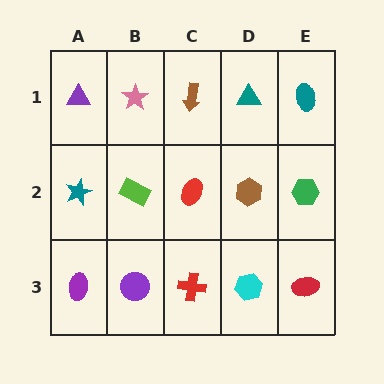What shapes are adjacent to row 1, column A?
A teal star (row 2, column A), a pink star (row 1, column B).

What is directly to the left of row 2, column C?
A lime rectangle.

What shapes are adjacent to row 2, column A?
A purple triangle (row 1, column A), a purple ellipse (row 3, column A), a lime rectangle (row 2, column B).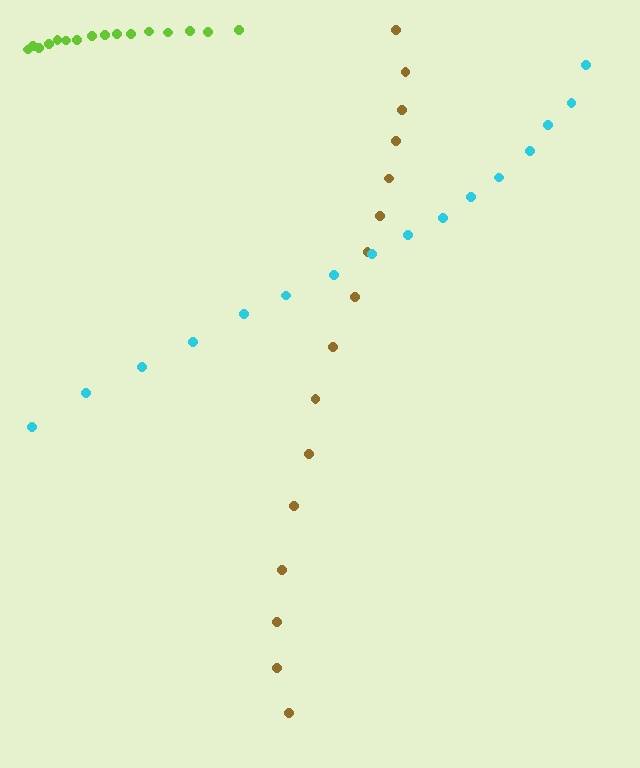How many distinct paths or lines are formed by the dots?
There are 3 distinct paths.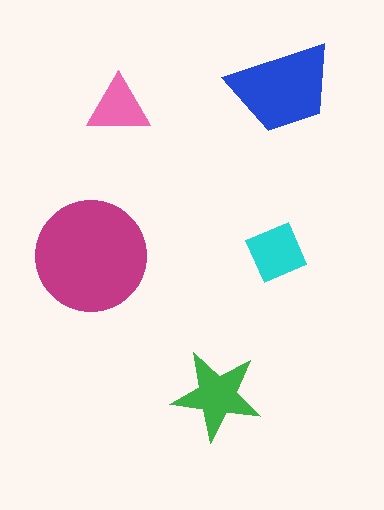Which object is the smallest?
The pink triangle.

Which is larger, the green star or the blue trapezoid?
The blue trapezoid.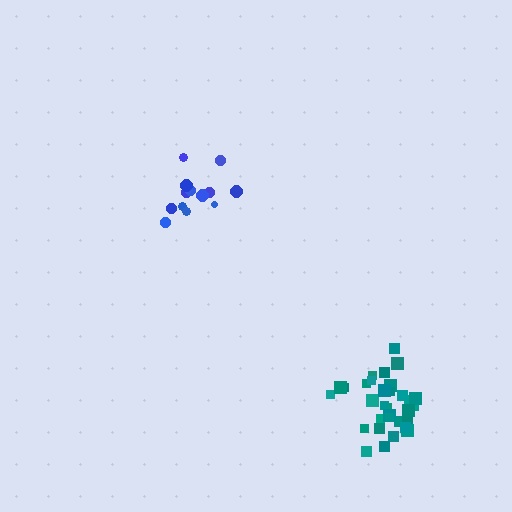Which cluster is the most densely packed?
Teal.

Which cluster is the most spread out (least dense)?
Blue.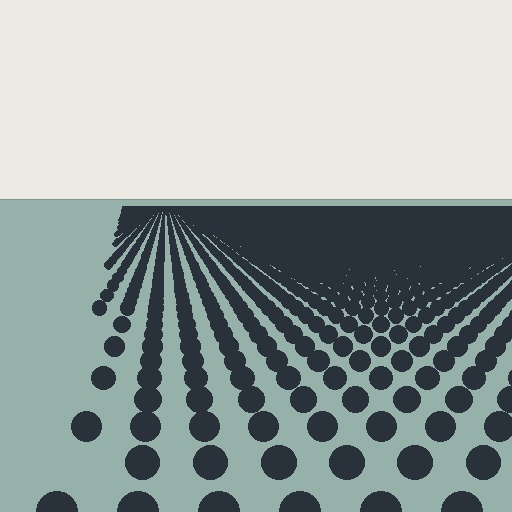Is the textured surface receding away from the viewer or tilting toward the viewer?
The surface is receding away from the viewer. Texture elements get smaller and denser toward the top.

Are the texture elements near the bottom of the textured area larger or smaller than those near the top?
Larger. Near the bottom, elements are closer to the viewer and appear at a bigger on-screen size.